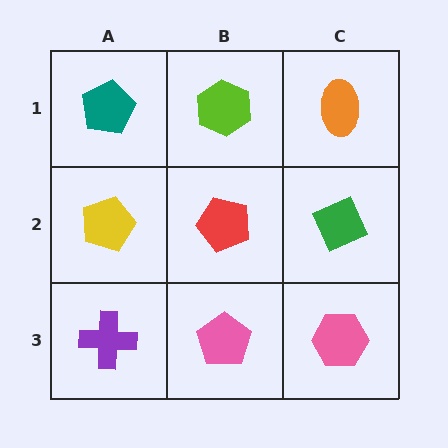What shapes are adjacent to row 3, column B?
A red pentagon (row 2, column B), a purple cross (row 3, column A), a pink hexagon (row 3, column C).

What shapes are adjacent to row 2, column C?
An orange ellipse (row 1, column C), a pink hexagon (row 3, column C), a red pentagon (row 2, column B).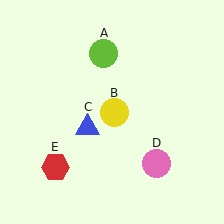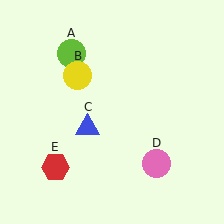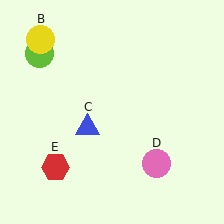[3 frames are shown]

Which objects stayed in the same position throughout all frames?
Blue triangle (object C) and pink circle (object D) and red hexagon (object E) remained stationary.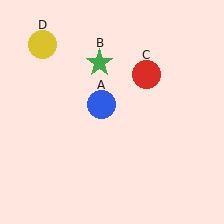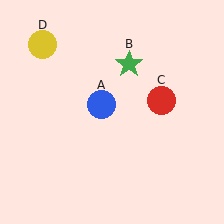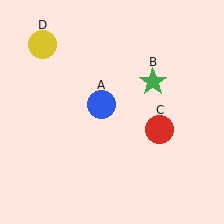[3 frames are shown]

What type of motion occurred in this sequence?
The green star (object B), red circle (object C) rotated clockwise around the center of the scene.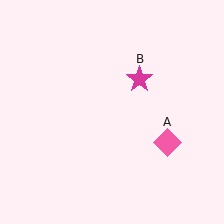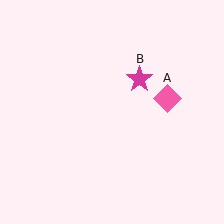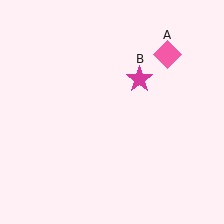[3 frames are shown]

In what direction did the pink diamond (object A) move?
The pink diamond (object A) moved up.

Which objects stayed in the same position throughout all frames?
Magenta star (object B) remained stationary.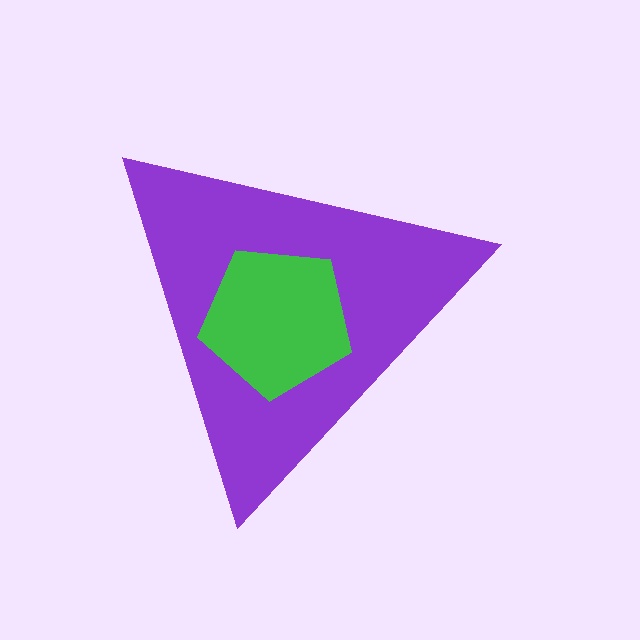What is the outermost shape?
The purple triangle.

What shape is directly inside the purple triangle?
The green pentagon.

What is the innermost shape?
The green pentagon.